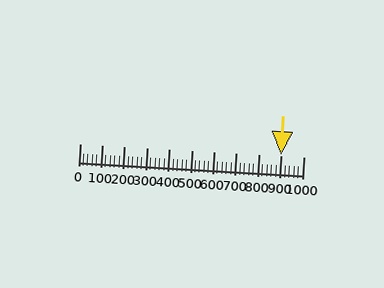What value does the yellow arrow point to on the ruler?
The yellow arrow points to approximately 900.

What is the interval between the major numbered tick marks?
The major tick marks are spaced 100 units apart.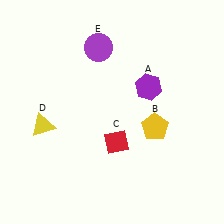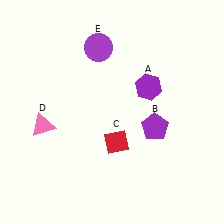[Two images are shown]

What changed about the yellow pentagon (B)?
In Image 1, B is yellow. In Image 2, it changed to purple.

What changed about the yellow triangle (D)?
In Image 1, D is yellow. In Image 2, it changed to pink.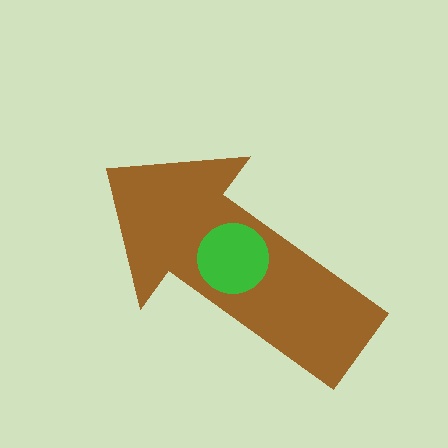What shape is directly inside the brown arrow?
The green circle.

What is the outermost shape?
The brown arrow.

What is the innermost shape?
The green circle.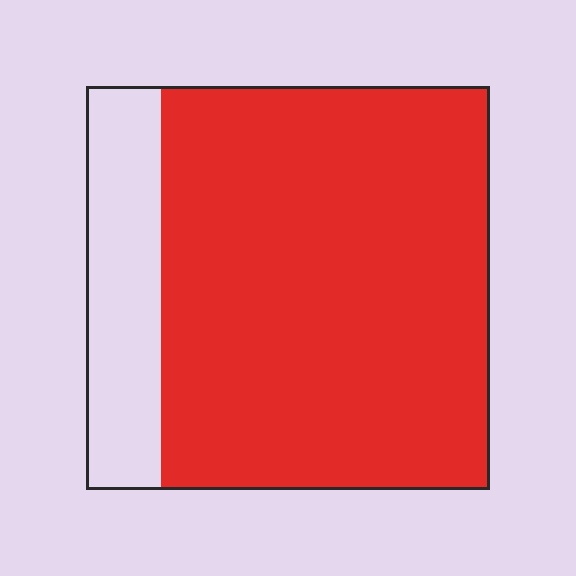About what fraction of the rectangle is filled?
About four fifths (4/5).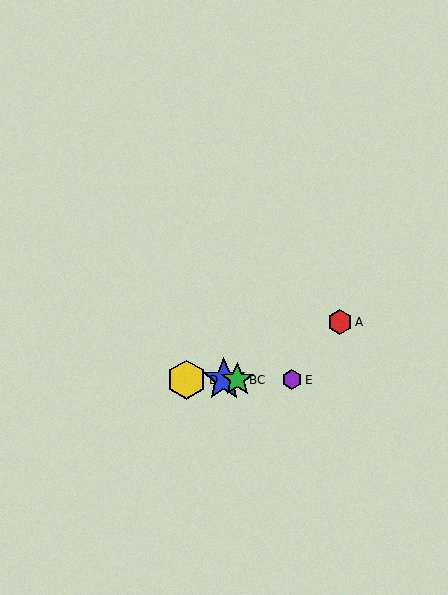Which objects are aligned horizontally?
Objects B, C, D, E are aligned horizontally.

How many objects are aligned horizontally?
4 objects (B, C, D, E) are aligned horizontally.